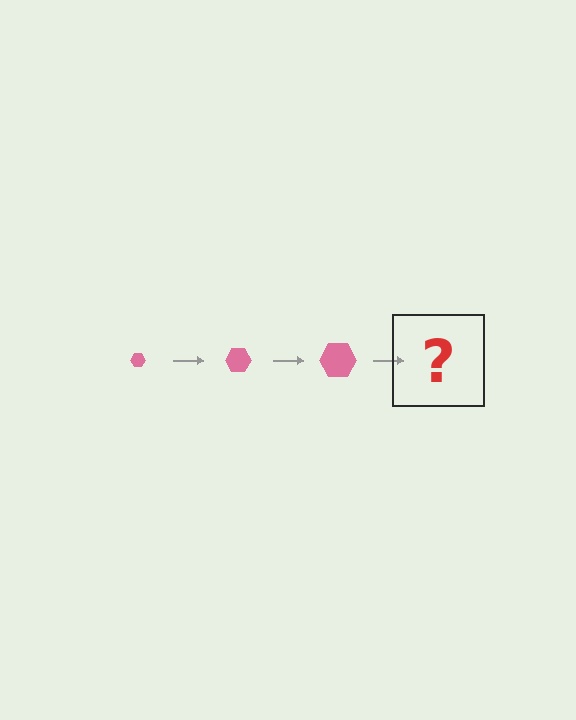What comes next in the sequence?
The next element should be a pink hexagon, larger than the previous one.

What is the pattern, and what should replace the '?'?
The pattern is that the hexagon gets progressively larger each step. The '?' should be a pink hexagon, larger than the previous one.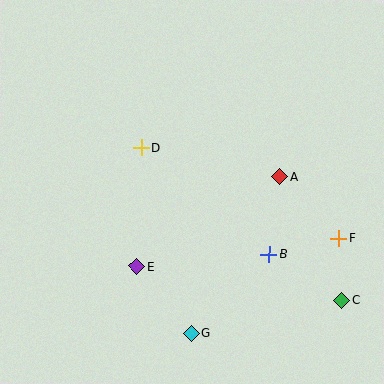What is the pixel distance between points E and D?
The distance between E and D is 119 pixels.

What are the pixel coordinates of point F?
Point F is at (338, 238).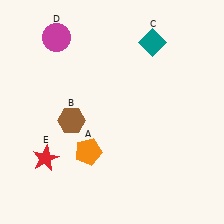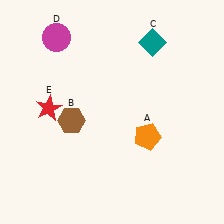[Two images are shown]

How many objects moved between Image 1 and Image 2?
2 objects moved between the two images.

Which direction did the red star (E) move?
The red star (E) moved up.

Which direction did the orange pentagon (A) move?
The orange pentagon (A) moved right.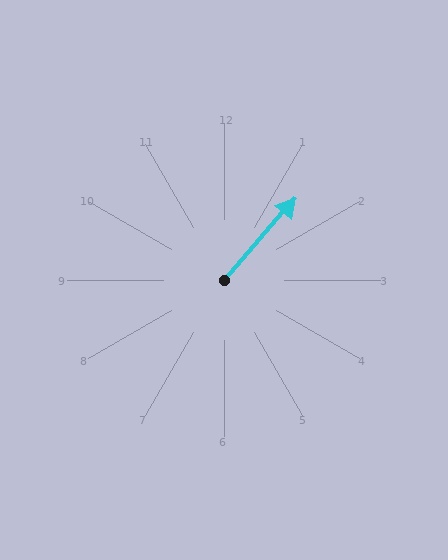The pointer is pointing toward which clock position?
Roughly 1 o'clock.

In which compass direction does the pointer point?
Northeast.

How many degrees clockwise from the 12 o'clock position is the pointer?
Approximately 41 degrees.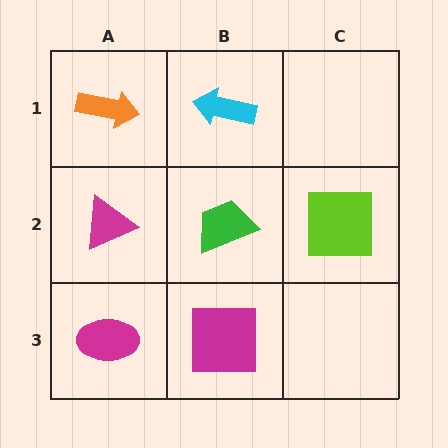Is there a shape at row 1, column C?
No, that cell is empty.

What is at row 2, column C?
A lime square.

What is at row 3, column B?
A magenta square.